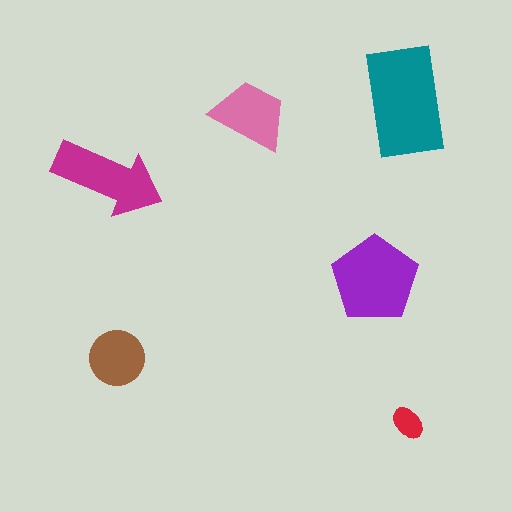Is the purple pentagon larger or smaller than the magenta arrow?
Larger.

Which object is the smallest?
The red ellipse.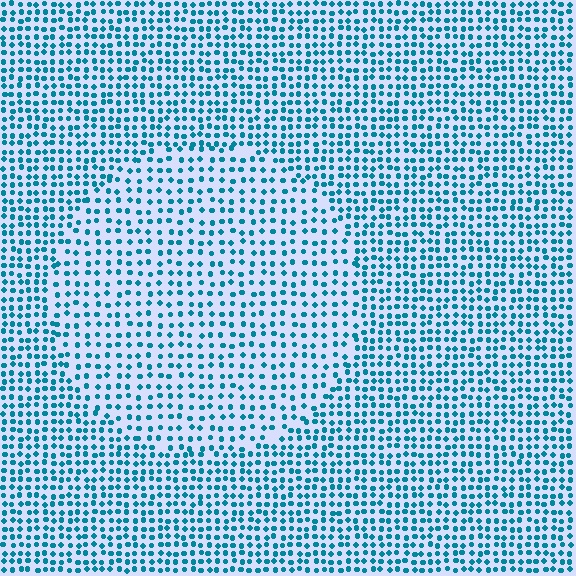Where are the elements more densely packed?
The elements are more densely packed outside the circle boundary.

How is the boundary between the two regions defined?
The boundary is defined by a change in element density (approximately 1.6x ratio). All elements are the same color, size, and shape.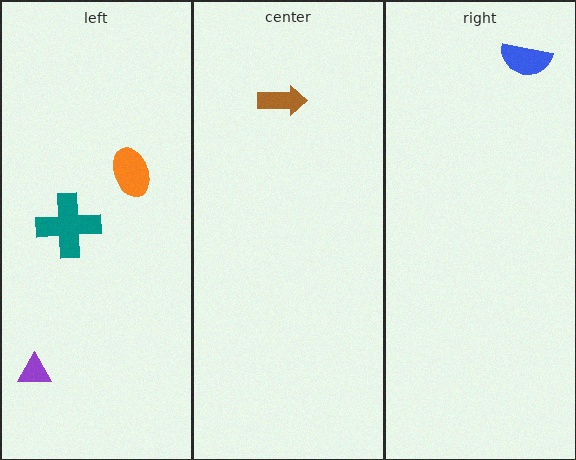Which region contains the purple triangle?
The left region.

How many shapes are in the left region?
3.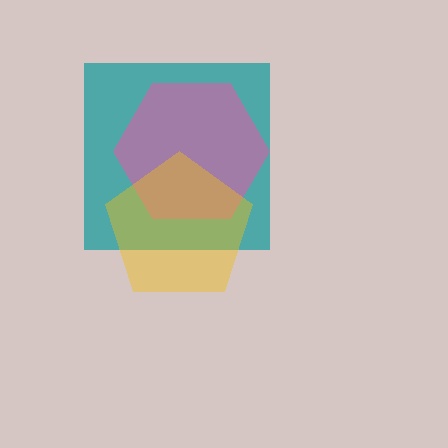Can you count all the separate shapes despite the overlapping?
Yes, there are 3 separate shapes.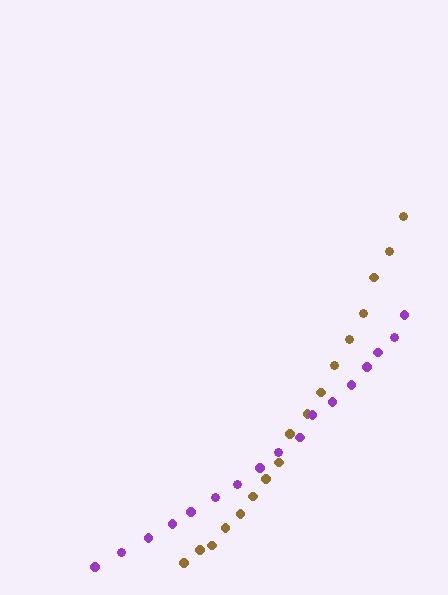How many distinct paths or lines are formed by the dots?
There are 2 distinct paths.